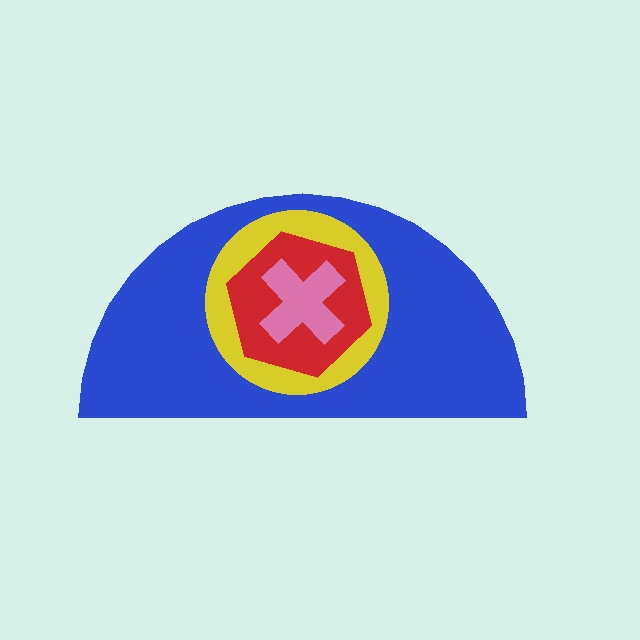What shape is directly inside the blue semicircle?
The yellow circle.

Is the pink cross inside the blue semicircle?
Yes.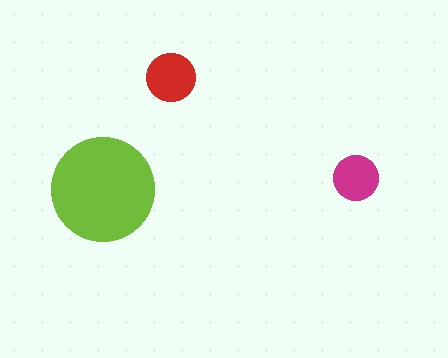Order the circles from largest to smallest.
the lime one, the red one, the magenta one.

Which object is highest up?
The red circle is topmost.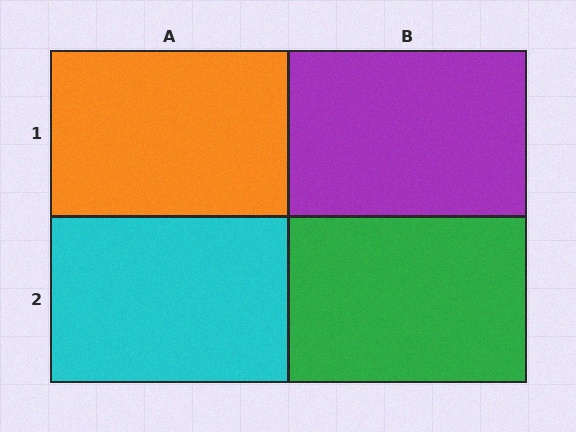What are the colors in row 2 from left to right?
Cyan, green.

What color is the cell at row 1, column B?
Purple.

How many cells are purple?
1 cell is purple.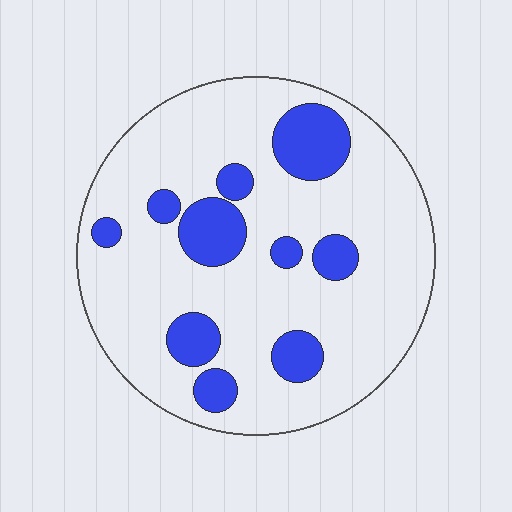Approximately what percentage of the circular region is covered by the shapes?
Approximately 20%.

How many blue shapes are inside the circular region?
10.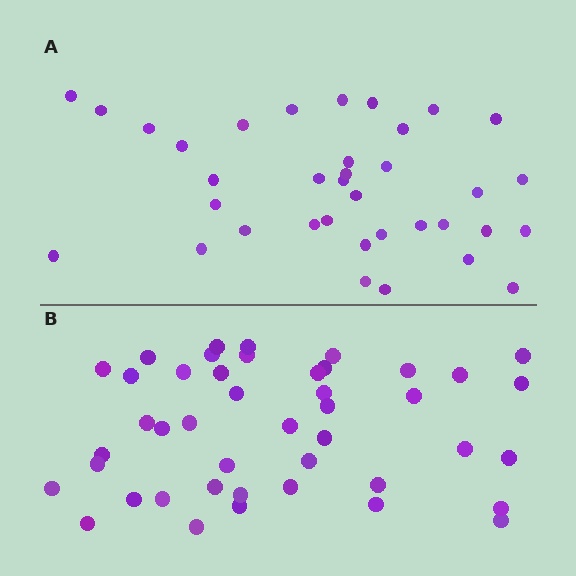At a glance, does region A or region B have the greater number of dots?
Region B (the bottom region) has more dots.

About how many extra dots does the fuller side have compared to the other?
Region B has roughly 8 or so more dots than region A.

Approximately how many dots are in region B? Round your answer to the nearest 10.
About 40 dots. (The exact count is 44, which rounds to 40.)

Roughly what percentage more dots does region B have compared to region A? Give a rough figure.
About 20% more.